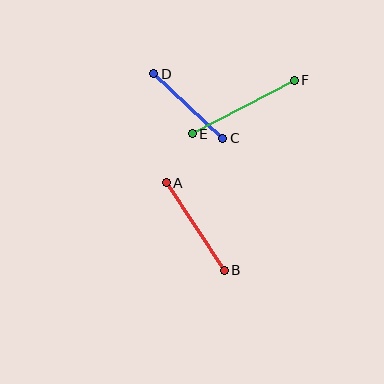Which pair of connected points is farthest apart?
Points E and F are farthest apart.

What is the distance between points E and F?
The distance is approximately 115 pixels.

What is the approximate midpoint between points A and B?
The midpoint is at approximately (195, 226) pixels.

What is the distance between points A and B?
The distance is approximately 105 pixels.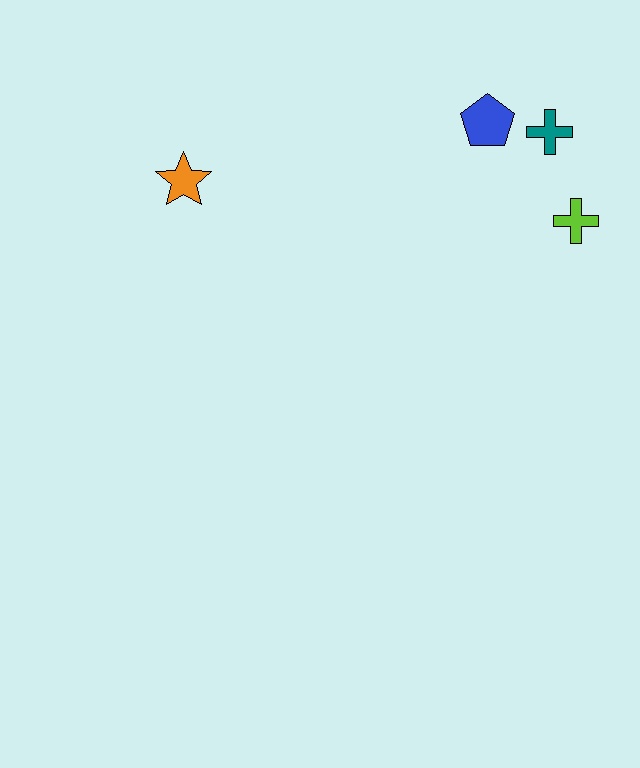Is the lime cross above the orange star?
No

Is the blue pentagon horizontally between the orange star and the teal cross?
Yes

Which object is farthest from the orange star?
The lime cross is farthest from the orange star.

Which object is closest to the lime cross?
The teal cross is closest to the lime cross.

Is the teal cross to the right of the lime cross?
No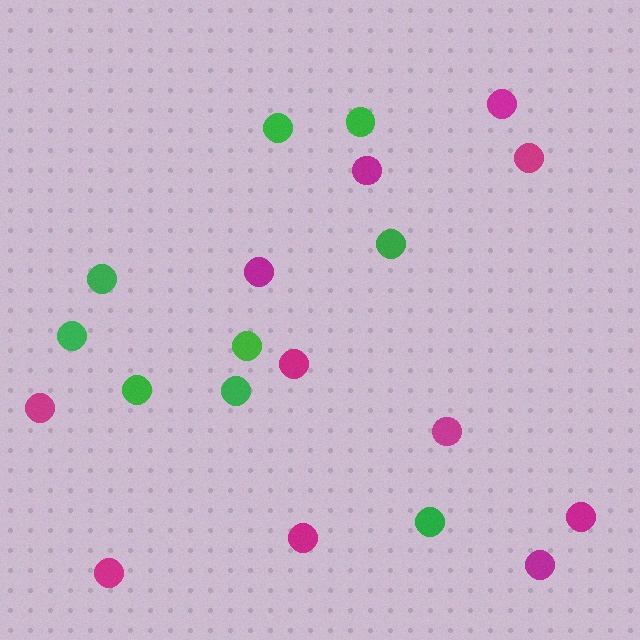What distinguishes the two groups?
There are 2 groups: one group of green circles (9) and one group of magenta circles (11).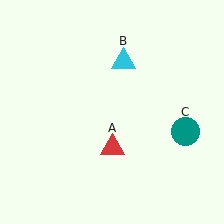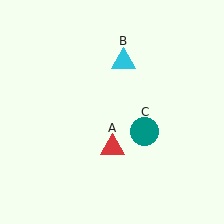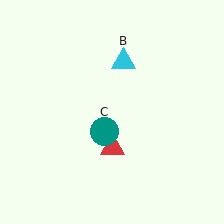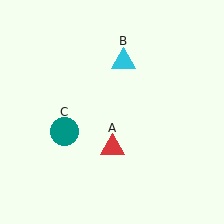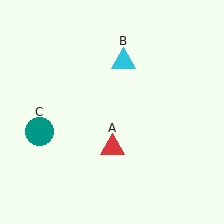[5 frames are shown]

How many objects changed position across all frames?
1 object changed position: teal circle (object C).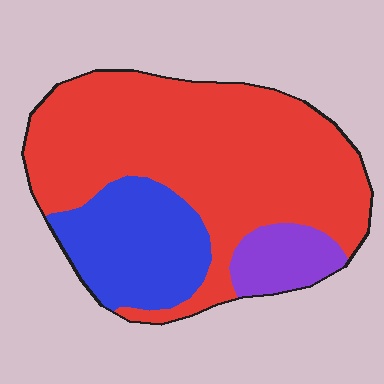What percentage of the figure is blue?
Blue covers 23% of the figure.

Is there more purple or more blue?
Blue.